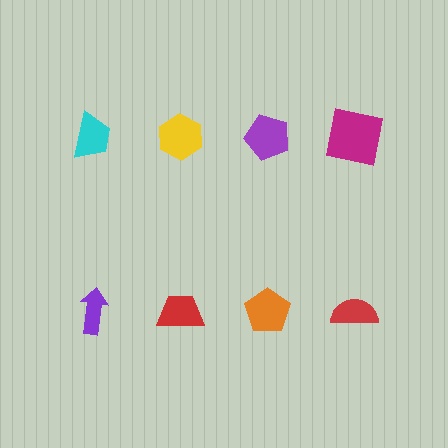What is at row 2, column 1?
A purple arrow.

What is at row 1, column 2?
A yellow hexagon.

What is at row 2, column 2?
A red trapezoid.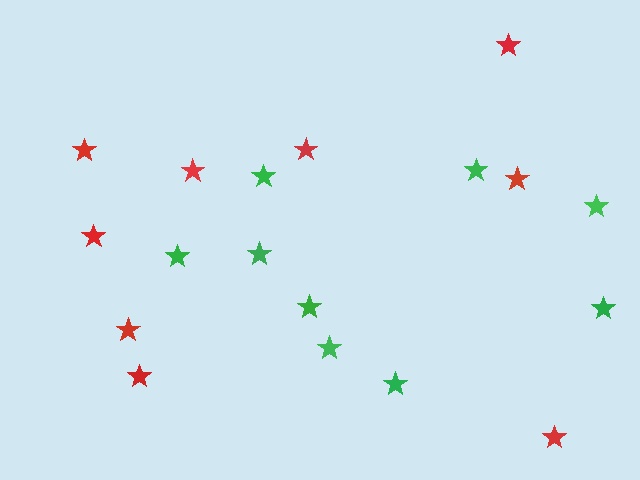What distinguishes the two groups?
There are 2 groups: one group of red stars (9) and one group of green stars (9).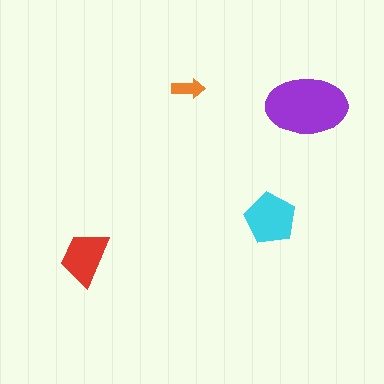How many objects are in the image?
There are 4 objects in the image.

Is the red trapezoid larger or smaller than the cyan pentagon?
Smaller.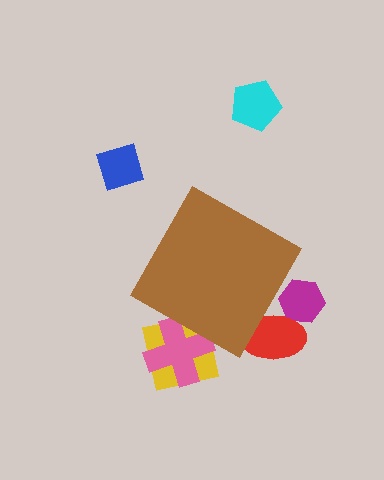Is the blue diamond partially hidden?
No, the blue diamond is fully visible.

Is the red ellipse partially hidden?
Yes, the red ellipse is partially hidden behind the brown diamond.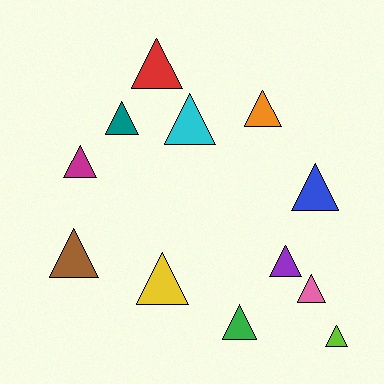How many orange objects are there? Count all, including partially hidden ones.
There is 1 orange object.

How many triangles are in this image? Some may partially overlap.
There are 12 triangles.